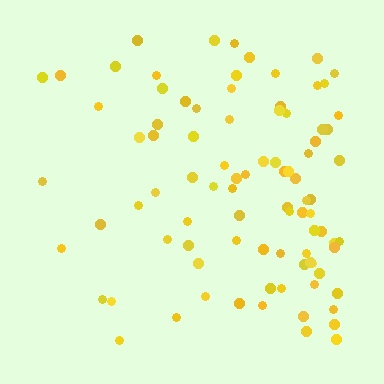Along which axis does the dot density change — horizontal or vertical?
Horizontal.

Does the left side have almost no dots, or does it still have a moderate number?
Still a moderate number, just noticeably fewer than the right.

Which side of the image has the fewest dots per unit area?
The left.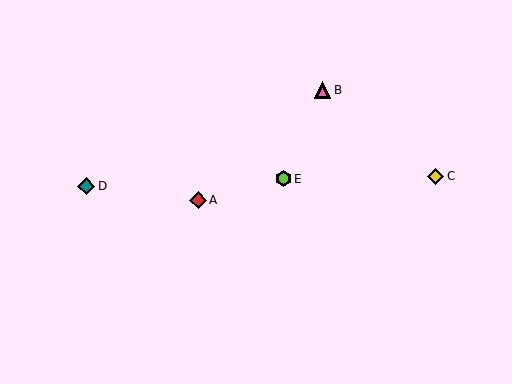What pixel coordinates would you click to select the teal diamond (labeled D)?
Click at (86, 186) to select the teal diamond D.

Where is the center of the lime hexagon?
The center of the lime hexagon is at (283, 179).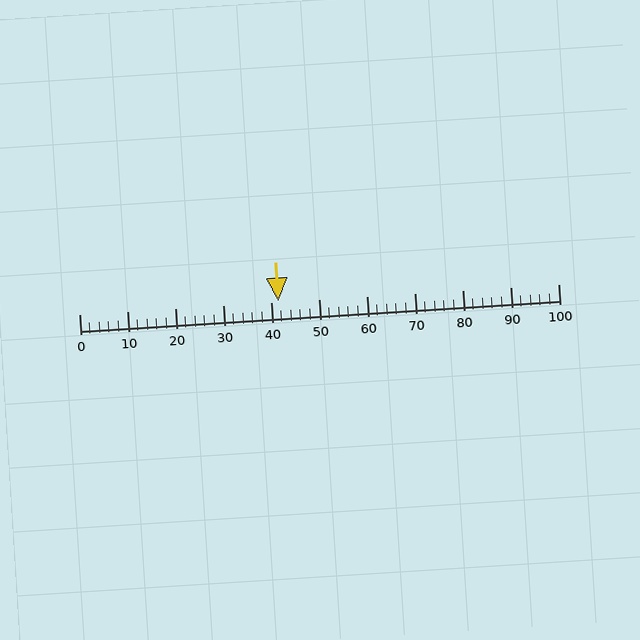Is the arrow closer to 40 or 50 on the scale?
The arrow is closer to 40.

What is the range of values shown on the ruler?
The ruler shows values from 0 to 100.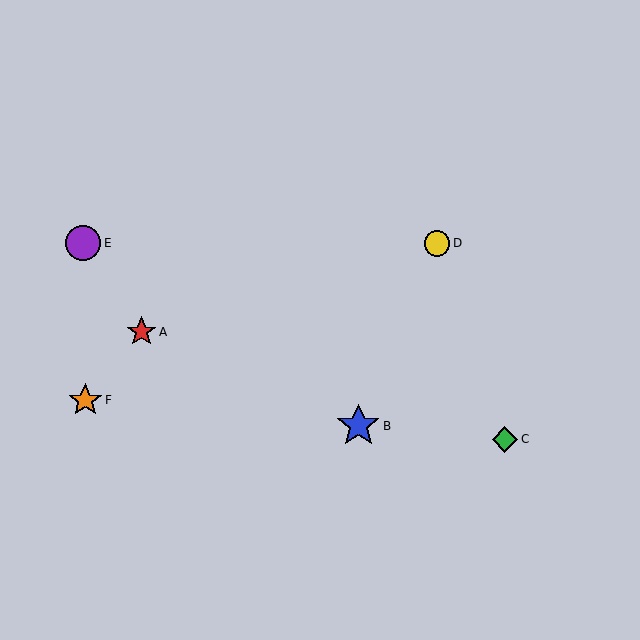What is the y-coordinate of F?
Object F is at y≈400.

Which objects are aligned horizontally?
Objects D, E are aligned horizontally.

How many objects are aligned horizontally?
2 objects (D, E) are aligned horizontally.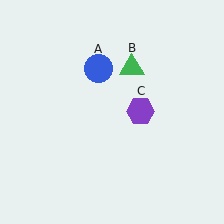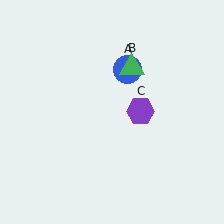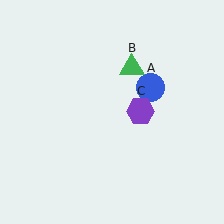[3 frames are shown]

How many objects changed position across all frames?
1 object changed position: blue circle (object A).